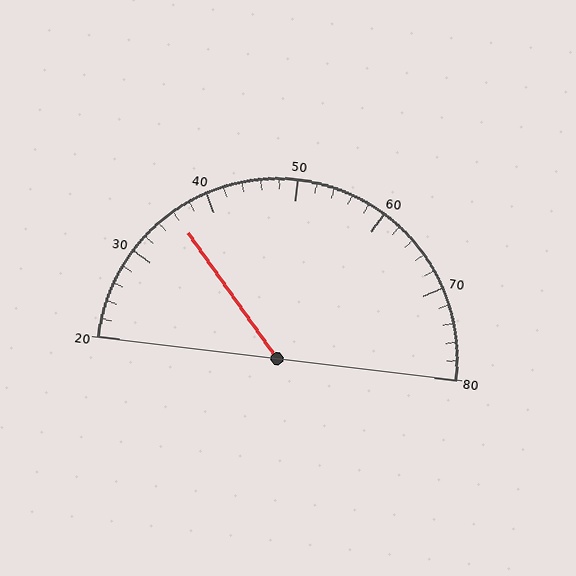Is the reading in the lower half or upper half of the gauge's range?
The reading is in the lower half of the range (20 to 80).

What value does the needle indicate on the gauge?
The needle indicates approximately 36.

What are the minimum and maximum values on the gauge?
The gauge ranges from 20 to 80.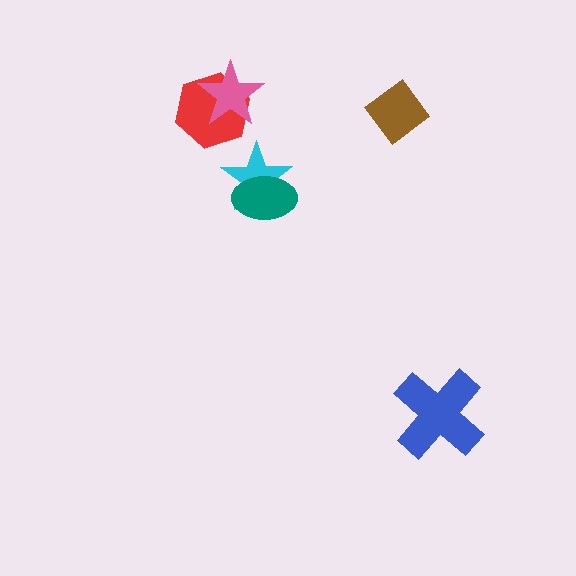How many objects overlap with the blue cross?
0 objects overlap with the blue cross.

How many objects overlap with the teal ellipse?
1 object overlaps with the teal ellipse.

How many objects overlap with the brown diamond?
0 objects overlap with the brown diamond.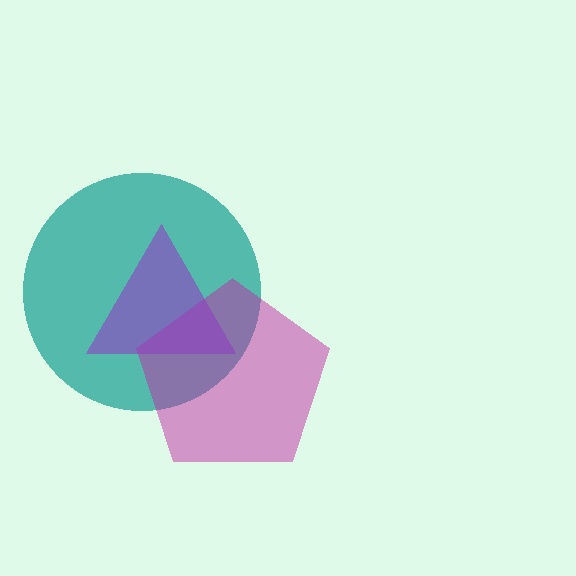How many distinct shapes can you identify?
There are 3 distinct shapes: a teal circle, a magenta pentagon, a purple triangle.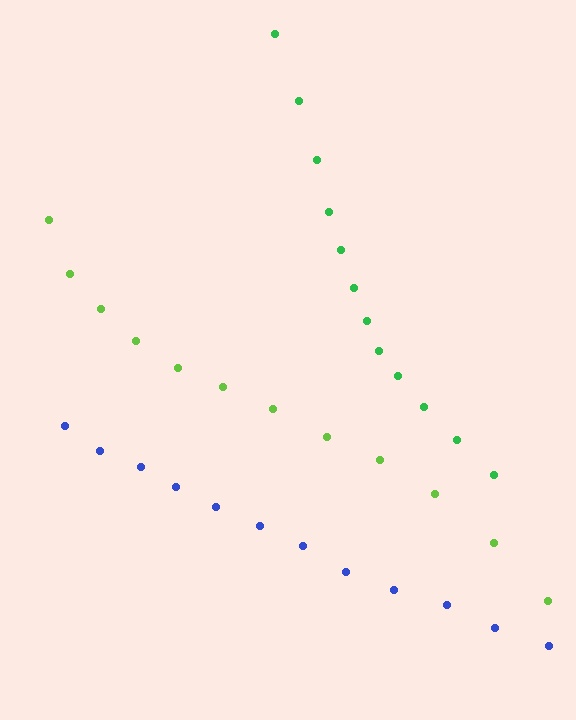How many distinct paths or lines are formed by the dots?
There are 3 distinct paths.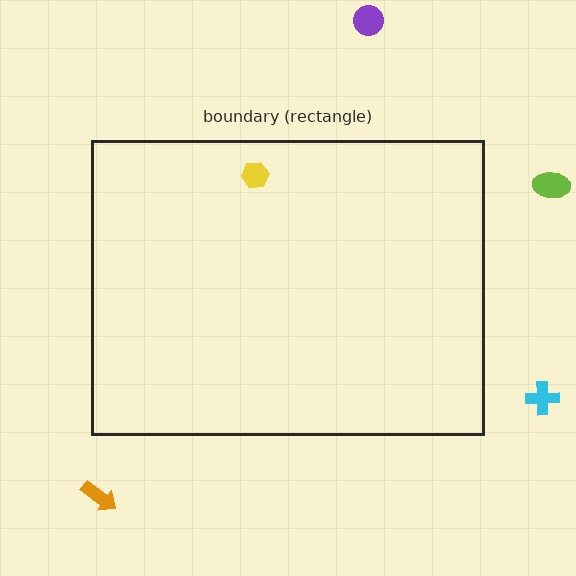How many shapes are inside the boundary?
1 inside, 4 outside.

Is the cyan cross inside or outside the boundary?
Outside.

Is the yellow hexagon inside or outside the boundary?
Inside.